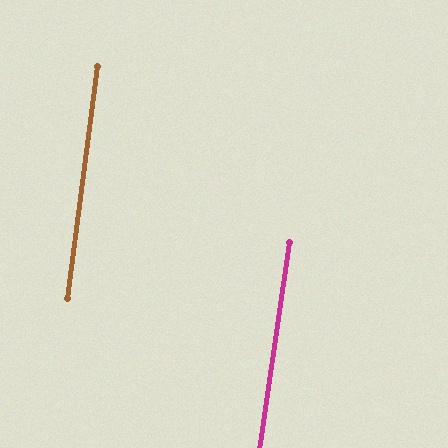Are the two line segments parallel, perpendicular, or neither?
Parallel — their directions differ by only 1.0°.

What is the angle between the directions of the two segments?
Approximately 1 degree.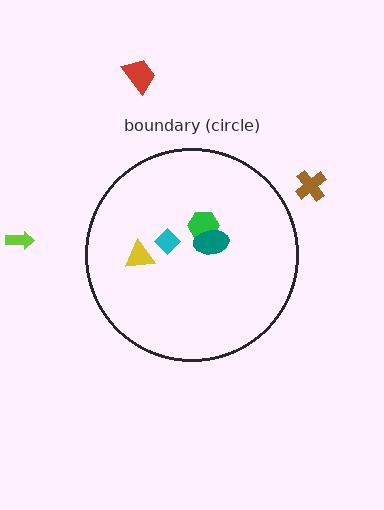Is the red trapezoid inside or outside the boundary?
Outside.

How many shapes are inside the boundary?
4 inside, 3 outside.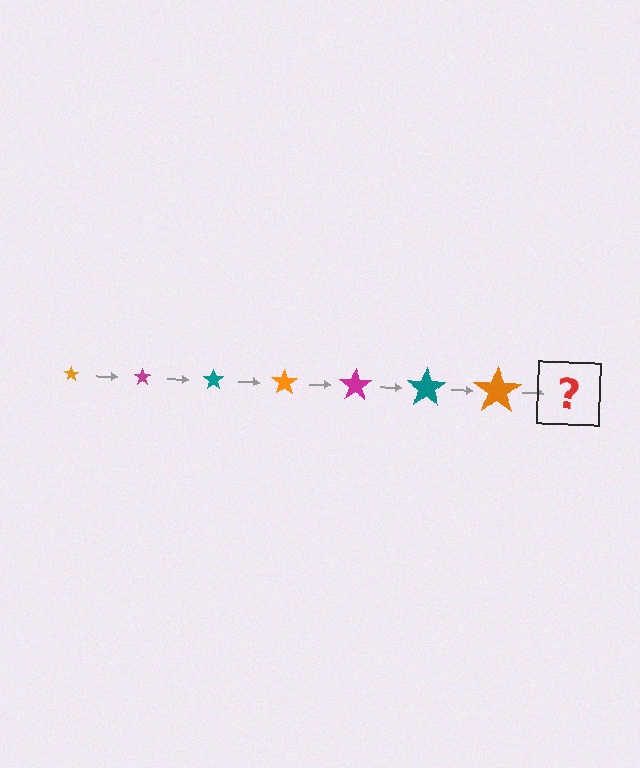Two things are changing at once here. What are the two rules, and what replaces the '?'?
The two rules are that the star grows larger each step and the color cycles through orange, magenta, and teal. The '?' should be a magenta star, larger than the previous one.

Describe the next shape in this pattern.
It should be a magenta star, larger than the previous one.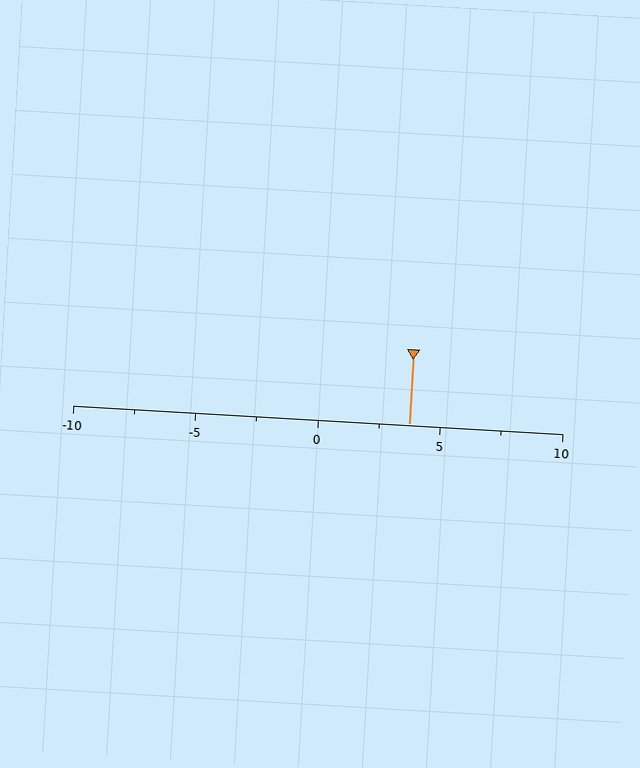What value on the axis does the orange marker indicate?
The marker indicates approximately 3.8.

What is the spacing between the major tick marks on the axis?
The major ticks are spaced 5 apart.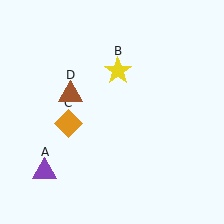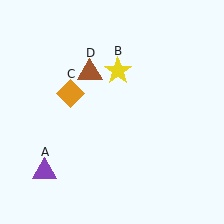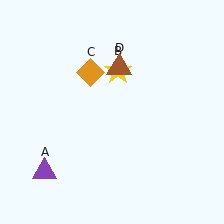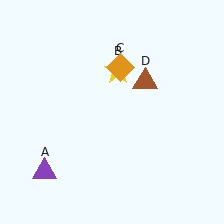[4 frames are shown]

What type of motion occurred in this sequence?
The orange diamond (object C), brown triangle (object D) rotated clockwise around the center of the scene.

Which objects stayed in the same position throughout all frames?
Purple triangle (object A) and yellow star (object B) remained stationary.